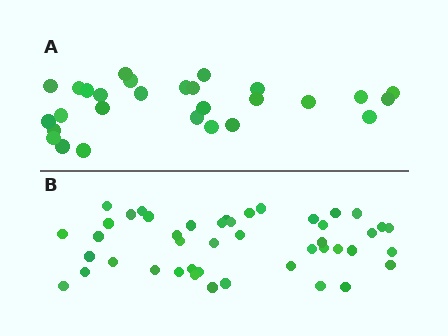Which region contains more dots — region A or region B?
Region B (the bottom region) has more dots.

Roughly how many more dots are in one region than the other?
Region B has approximately 15 more dots than region A.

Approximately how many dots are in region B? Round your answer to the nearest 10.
About 40 dots. (The exact count is 45, which rounds to 40.)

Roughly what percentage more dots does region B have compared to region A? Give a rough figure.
About 60% more.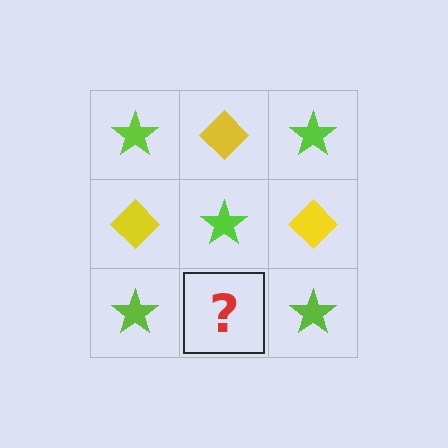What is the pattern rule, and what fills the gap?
The rule is that it alternates lime star and yellow diamond in a checkerboard pattern. The gap should be filled with a yellow diamond.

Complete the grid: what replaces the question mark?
The question mark should be replaced with a yellow diamond.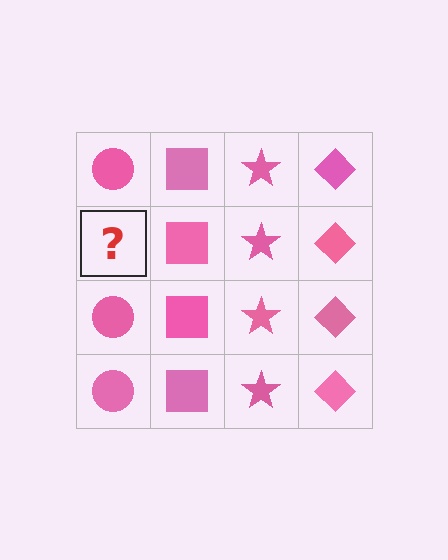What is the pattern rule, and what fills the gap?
The rule is that each column has a consistent shape. The gap should be filled with a pink circle.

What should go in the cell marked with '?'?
The missing cell should contain a pink circle.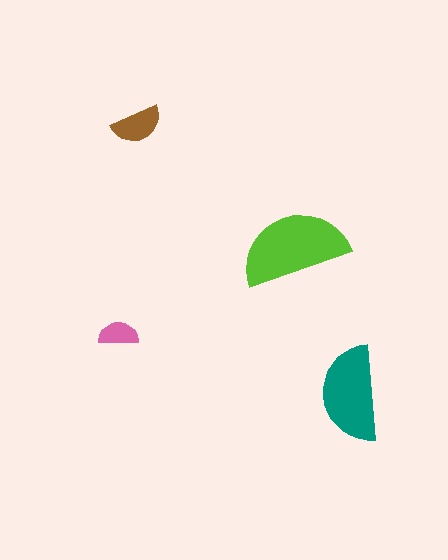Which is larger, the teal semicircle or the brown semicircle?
The teal one.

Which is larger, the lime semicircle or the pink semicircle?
The lime one.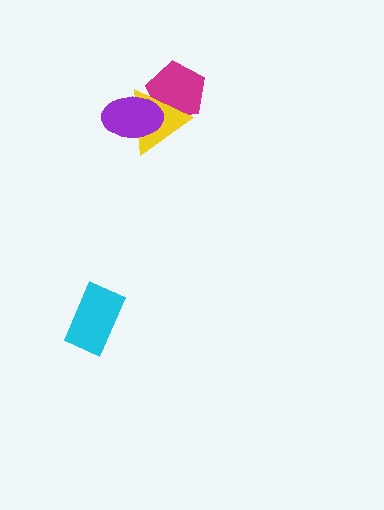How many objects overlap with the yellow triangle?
2 objects overlap with the yellow triangle.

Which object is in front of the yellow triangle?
The purple ellipse is in front of the yellow triangle.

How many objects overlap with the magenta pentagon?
2 objects overlap with the magenta pentagon.